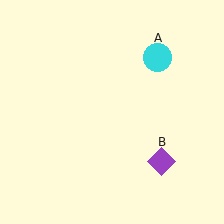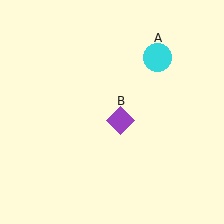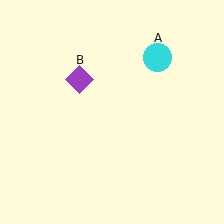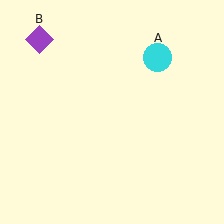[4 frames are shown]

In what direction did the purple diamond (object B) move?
The purple diamond (object B) moved up and to the left.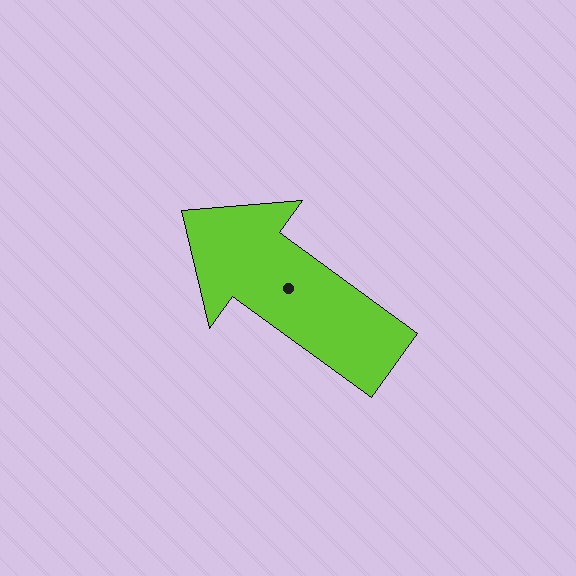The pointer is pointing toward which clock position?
Roughly 10 o'clock.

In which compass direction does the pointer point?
Northwest.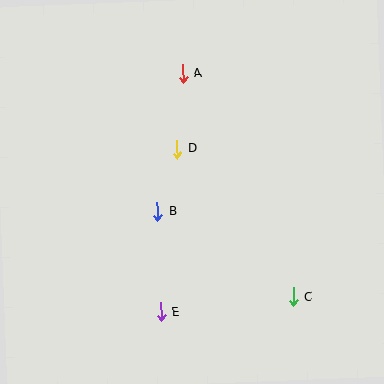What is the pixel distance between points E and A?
The distance between E and A is 240 pixels.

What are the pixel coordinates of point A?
Point A is at (183, 74).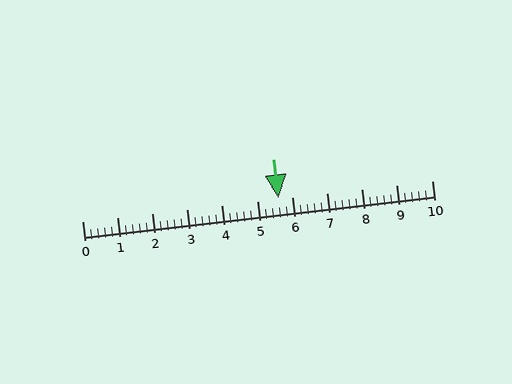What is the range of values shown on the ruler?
The ruler shows values from 0 to 10.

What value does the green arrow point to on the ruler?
The green arrow points to approximately 5.6.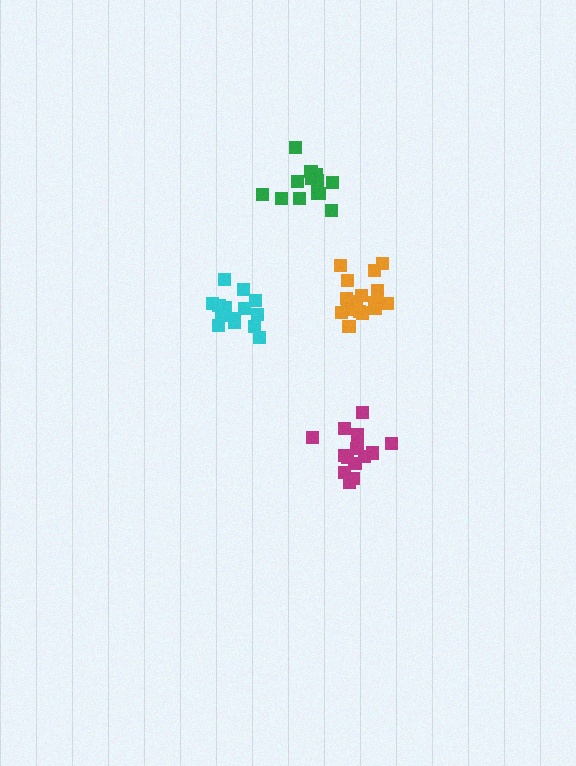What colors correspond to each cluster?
The clusters are colored: cyan, green, orange, magenta.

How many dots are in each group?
Group 1: 14 dots, Group 2: 14 dots, Group 3: 16 dots, Group 4: 16 dots (60 total).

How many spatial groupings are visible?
There are 4 spatial groupings.